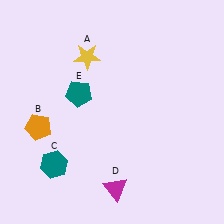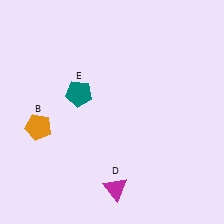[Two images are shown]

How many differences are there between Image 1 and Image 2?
There are 2 differences between the two images.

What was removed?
The teal hexagon (C), the yellow star (A) were removed in Image 2.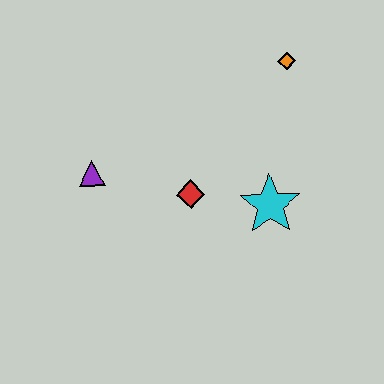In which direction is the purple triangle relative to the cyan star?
The purple triangle is to the left of the cyan star.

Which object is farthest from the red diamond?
The orange diamond is farthest from the red diamond.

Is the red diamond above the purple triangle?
No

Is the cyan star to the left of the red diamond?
No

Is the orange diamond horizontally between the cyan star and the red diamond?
No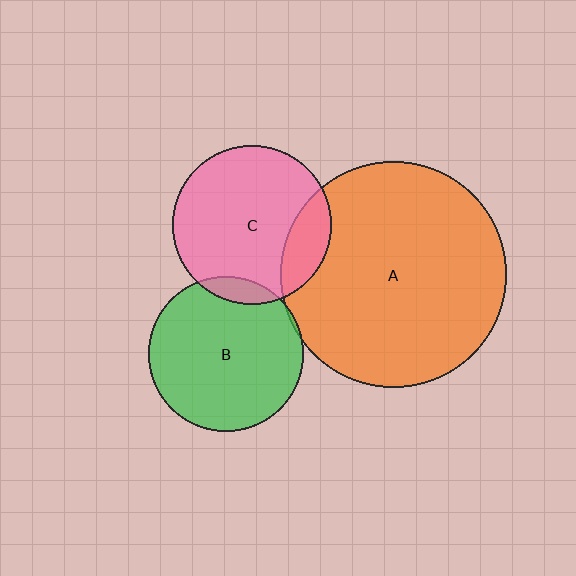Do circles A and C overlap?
Yes.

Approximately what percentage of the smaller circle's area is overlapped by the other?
Approximately 15%.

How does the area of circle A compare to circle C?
Approximately 2.0 times.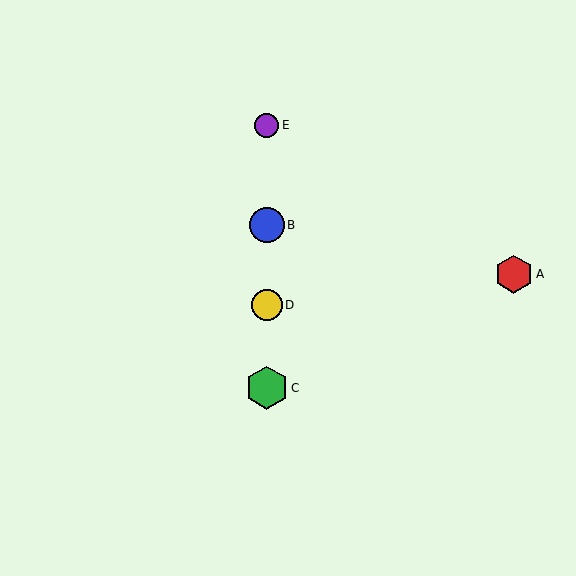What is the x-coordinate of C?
Object C is at x≈267.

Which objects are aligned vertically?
Objects B, C, D, E are aligned vertically.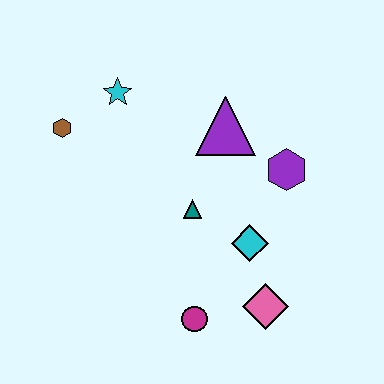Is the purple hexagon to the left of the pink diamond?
No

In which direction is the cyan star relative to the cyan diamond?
The cyan star is above the cyan diamond.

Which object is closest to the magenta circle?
The pink diamond is closest to the magenta circle.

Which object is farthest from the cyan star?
The pink diamond is farthest from the cyan star.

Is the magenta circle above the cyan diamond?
No